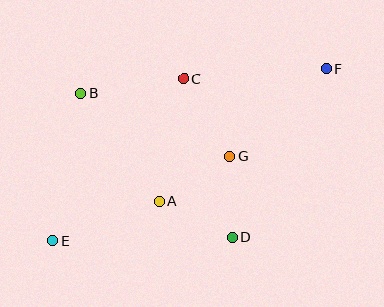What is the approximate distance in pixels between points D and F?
The distance between D and F is approximately 193 pixels.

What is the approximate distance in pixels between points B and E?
The distance between B and E is approximately 150 pixels.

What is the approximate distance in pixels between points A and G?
The distance between A and G is approximately 84 pixels.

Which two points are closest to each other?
Points D and G are closest to each other.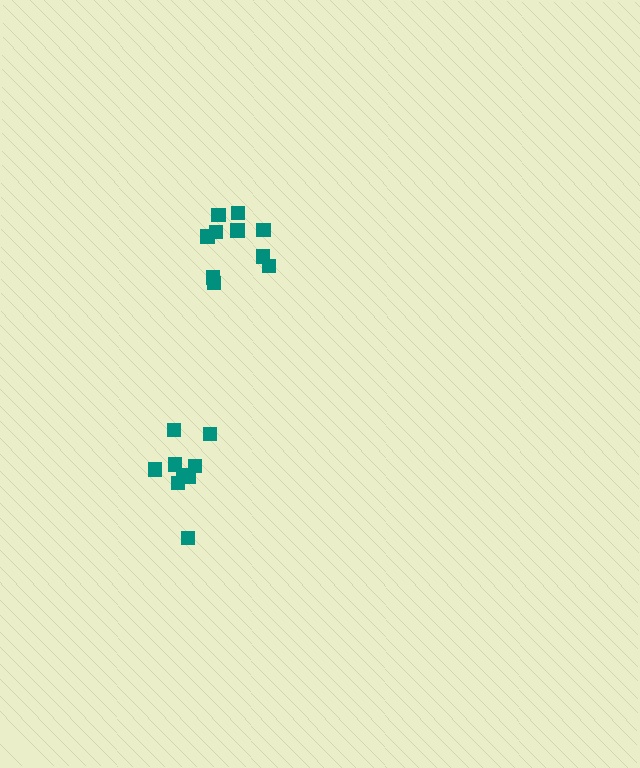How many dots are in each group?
Group 1: 9 dots, Group 2: 10 dots (19 total).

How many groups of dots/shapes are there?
There are 2 groups.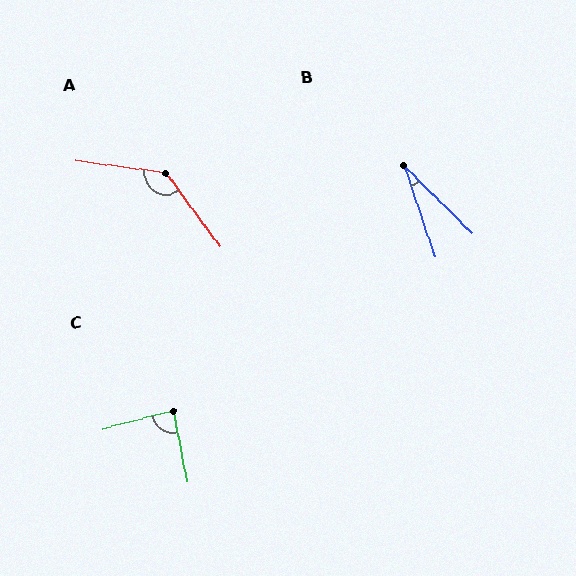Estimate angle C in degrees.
Approximately 86 degrees.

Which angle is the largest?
A, at approximately 134 degrees.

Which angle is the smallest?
B, at approximately 27 degrees.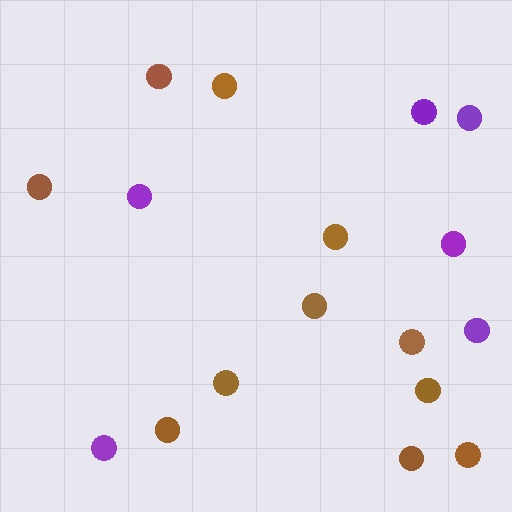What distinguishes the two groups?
There are 2 groups: one group of purple circles (6) and one group of brown circles (11).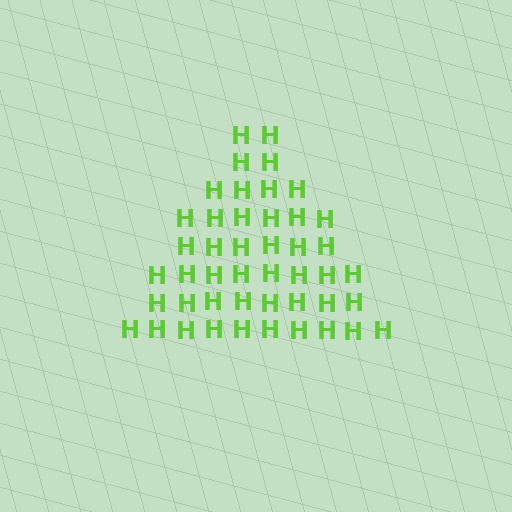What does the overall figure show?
The overall figure shows a triangle.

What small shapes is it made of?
It is made of small letter H's.